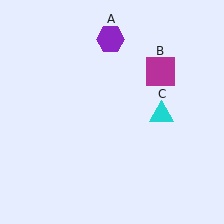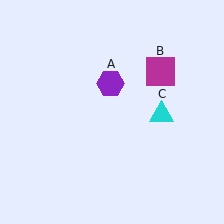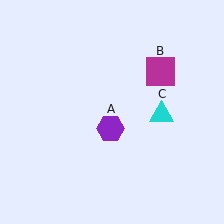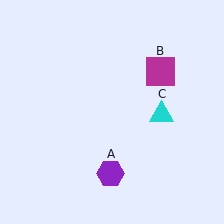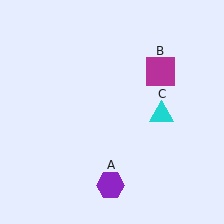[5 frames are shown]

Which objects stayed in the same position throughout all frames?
Magenta square (object B) and cyan triangle (object C) remained stationary.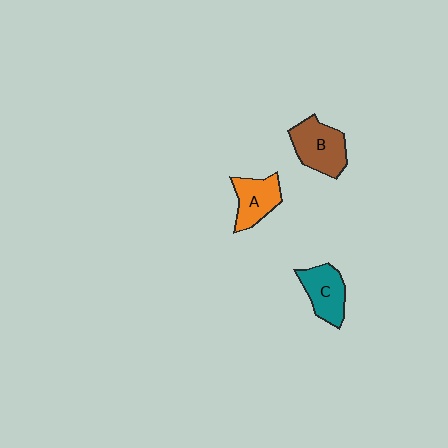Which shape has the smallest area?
Shape A (orange).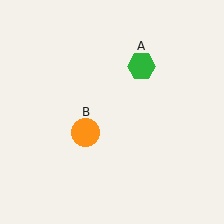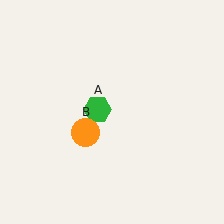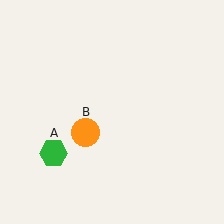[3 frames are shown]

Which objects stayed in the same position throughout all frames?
Orange circle (object B) remained stationary.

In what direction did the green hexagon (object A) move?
The green hexagon (object A) moved down and to the left.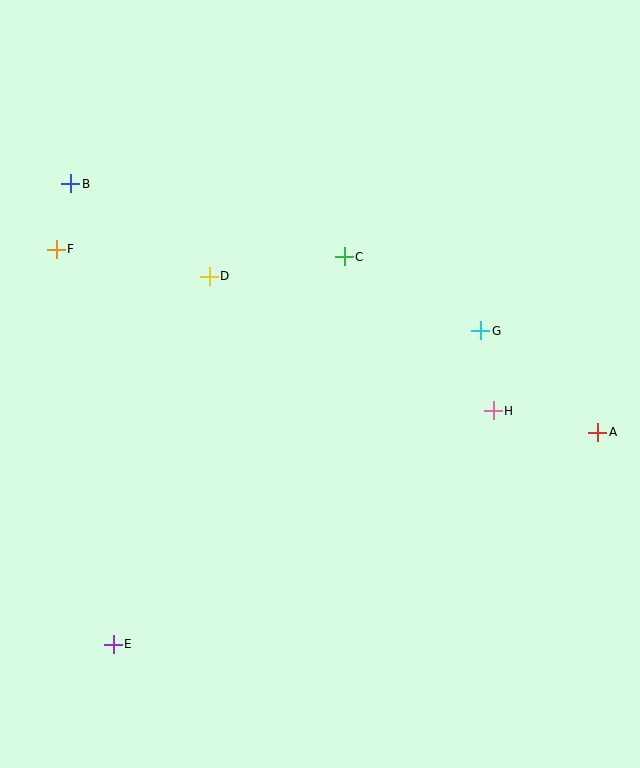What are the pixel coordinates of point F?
Point F is at (56, 249).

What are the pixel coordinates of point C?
Point C is at (344, 257).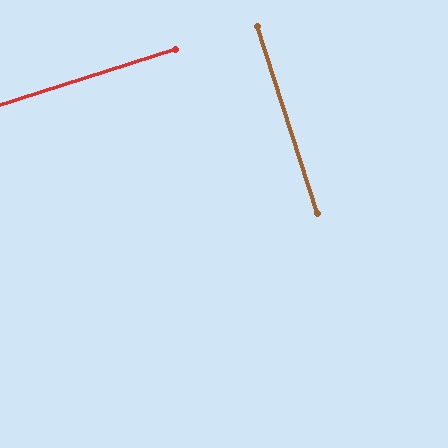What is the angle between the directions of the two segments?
Approximately 90 degrees.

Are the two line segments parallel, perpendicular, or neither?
Perpendicular — they meet at approximately 90°.